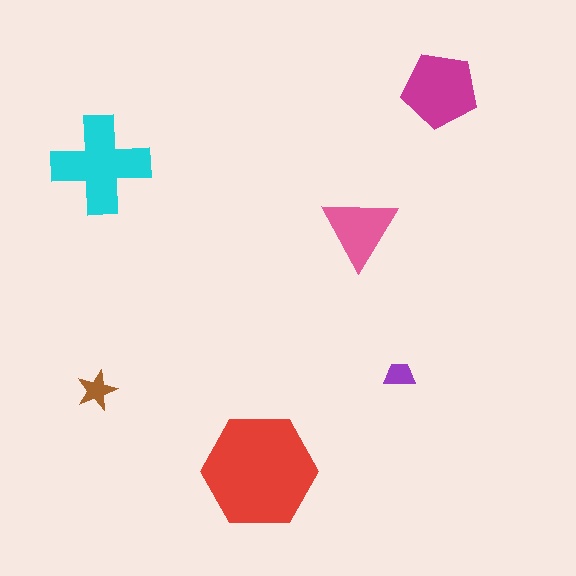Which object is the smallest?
The purple trapezoid.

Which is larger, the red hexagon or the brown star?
The red hexagon.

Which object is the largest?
The red hexagon.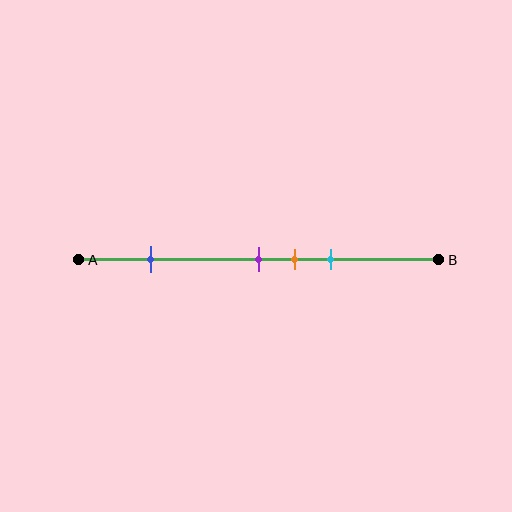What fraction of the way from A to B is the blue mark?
The blue mark is approximately 20% (0.2) of the way from A to B.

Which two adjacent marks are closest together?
The purple and orange marks are the closest adjacent pair.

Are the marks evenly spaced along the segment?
No, the marks are not evenly spaced.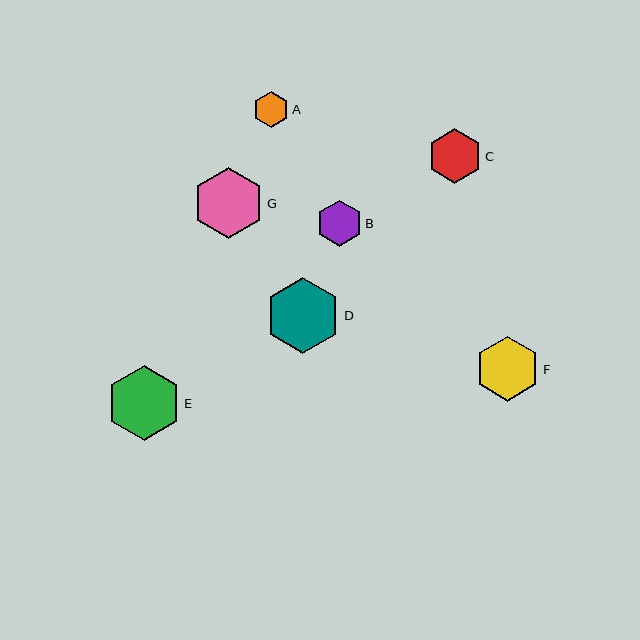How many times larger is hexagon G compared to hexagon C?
Hexagon G is approximately 1.3 times the size of hexagon C.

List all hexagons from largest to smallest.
From largest to smallest: D, E, G, F, C, B, A.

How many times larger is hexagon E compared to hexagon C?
Hexagon E is approximately 1.4 times the size of hexagon C.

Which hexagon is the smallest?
Hexagon A is the smallest with a size of approximately 36 pixels.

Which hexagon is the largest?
Hexagon D is the largest with a size of approximately 75 pixels.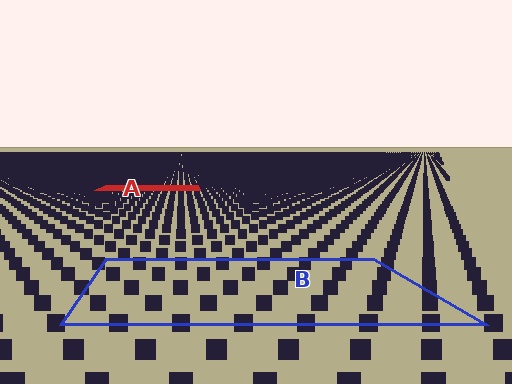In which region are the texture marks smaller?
The texture marks are smaller in region A, because it is farther away.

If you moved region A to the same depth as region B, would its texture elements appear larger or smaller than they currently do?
They would appear larger. At a closer depth, the same texture elements are projected at a bigger on-screen size.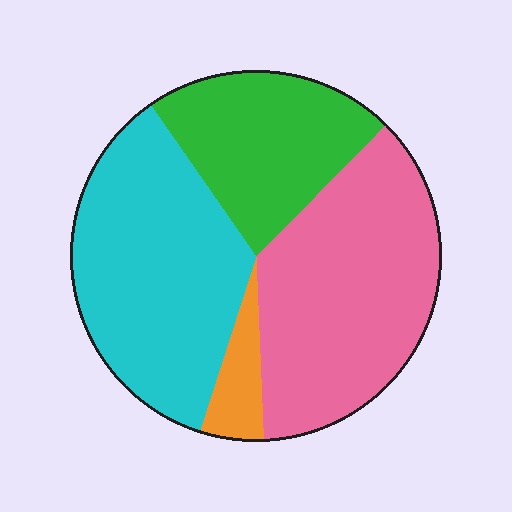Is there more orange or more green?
Green.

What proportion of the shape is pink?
Pink takes up about three eighths (3/8) of the shape.